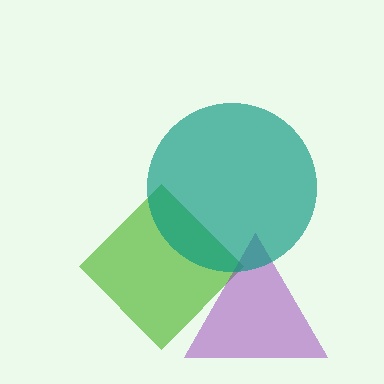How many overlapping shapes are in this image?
There are 3 overlapping shapes in the image.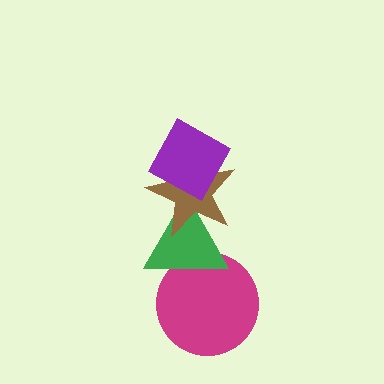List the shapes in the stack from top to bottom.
From top to bottom: the purple diamond, the brown star, the green triangle, the magenta circle.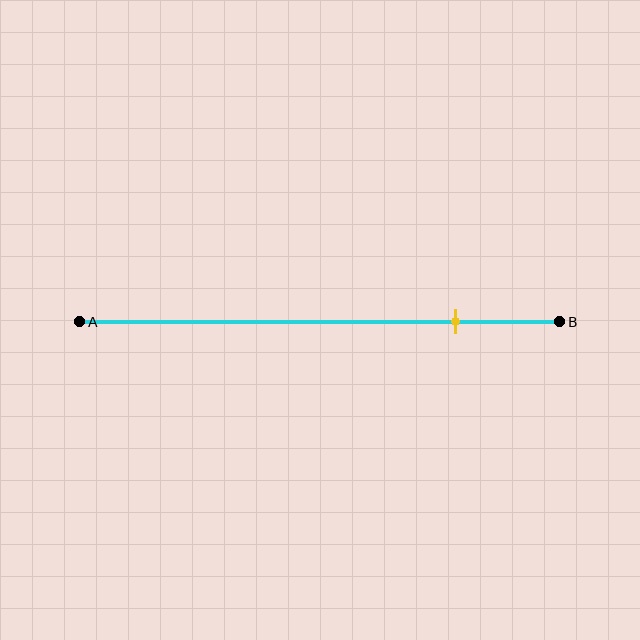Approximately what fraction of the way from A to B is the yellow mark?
The yellow mark is approximately 80% of the way from A to B.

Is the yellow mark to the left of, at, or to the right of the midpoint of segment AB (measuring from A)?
The yellow mark is to the right of the midpoint of segment AB.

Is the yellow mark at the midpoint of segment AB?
No, the mark is at about 80% from A, not at the 50% midpoint.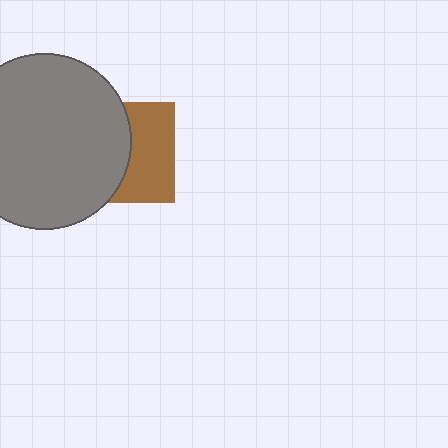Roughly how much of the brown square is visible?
About half of it is visible (roughly 49%).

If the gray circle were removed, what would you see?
You would see the complete brown square.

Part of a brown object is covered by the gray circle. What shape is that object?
It is a square.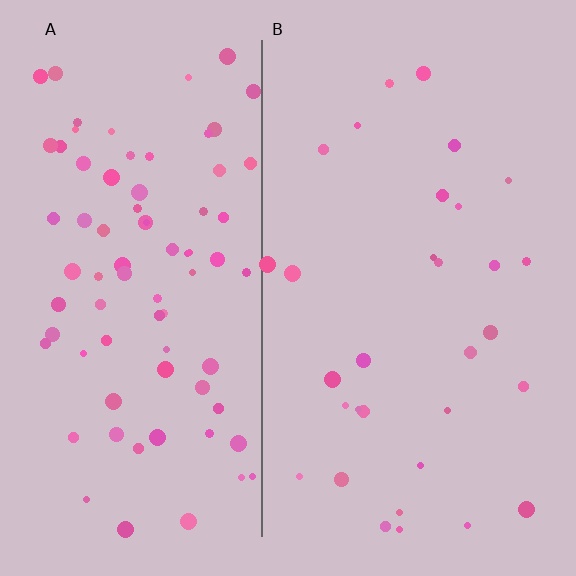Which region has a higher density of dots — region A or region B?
A (the left).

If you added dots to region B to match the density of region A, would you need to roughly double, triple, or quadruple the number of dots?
Approximately triple.